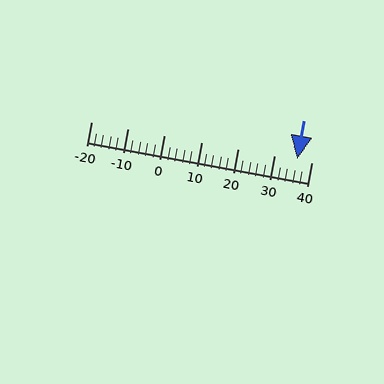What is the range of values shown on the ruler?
The ruler shows values from -20 to 40.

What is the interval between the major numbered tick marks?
The major tick marks are spaced 10 units apart.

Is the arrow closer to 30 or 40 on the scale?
The arrow is closer to 40.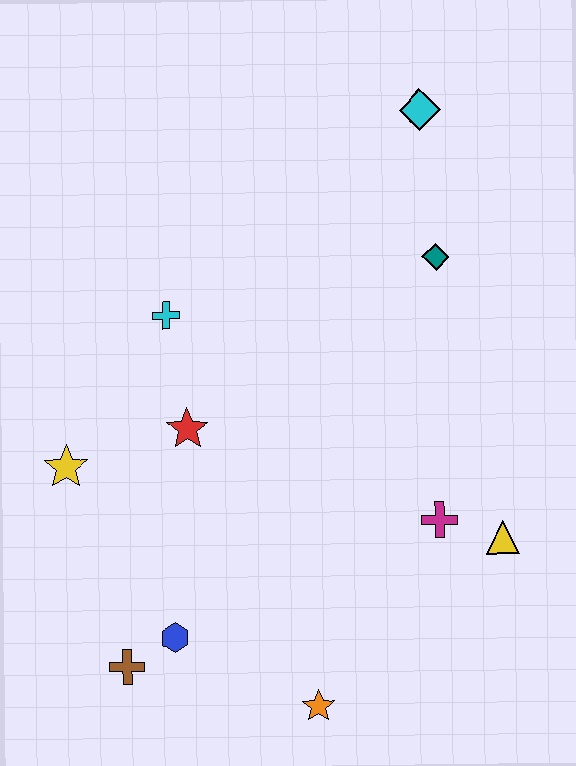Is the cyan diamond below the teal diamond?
No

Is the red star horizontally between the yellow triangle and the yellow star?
Yes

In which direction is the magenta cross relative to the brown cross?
The magenta cross is to the right of the brown cross.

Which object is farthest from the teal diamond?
The brown cross is farthest from the teal diamond.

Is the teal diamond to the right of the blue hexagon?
Yes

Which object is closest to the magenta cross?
The yellow triangle is closest to the magenta cross.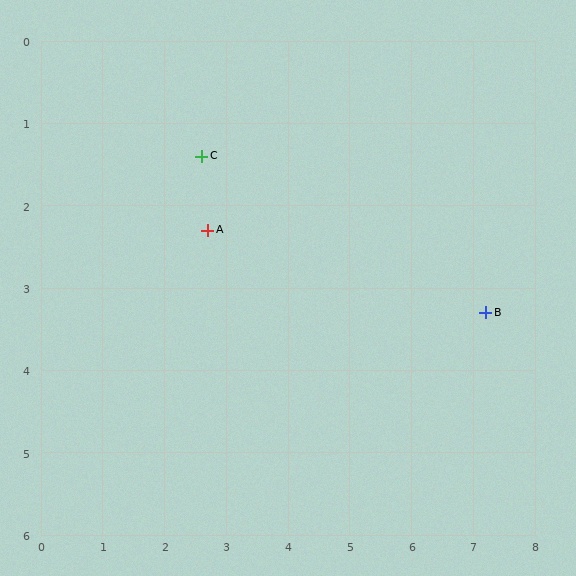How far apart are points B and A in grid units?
Points B and A are about 4.6 grid units apart.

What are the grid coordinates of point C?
Point C is at approximately (2.6, 1.4).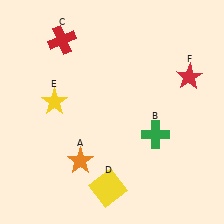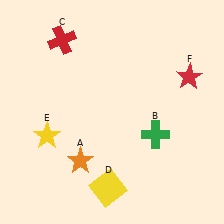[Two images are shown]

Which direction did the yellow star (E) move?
The yellow star (E) moved down.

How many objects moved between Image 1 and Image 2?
1 object moved between the two images.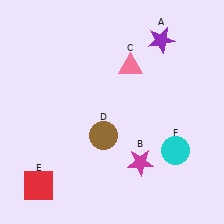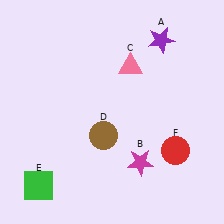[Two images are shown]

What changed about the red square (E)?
In Image 1, E is red. In Image 2, it changed to green.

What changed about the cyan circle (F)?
In Image 1, F is cyan. In Image 2, it changed to red.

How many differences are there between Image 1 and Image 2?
There are 2 differences between the two images.